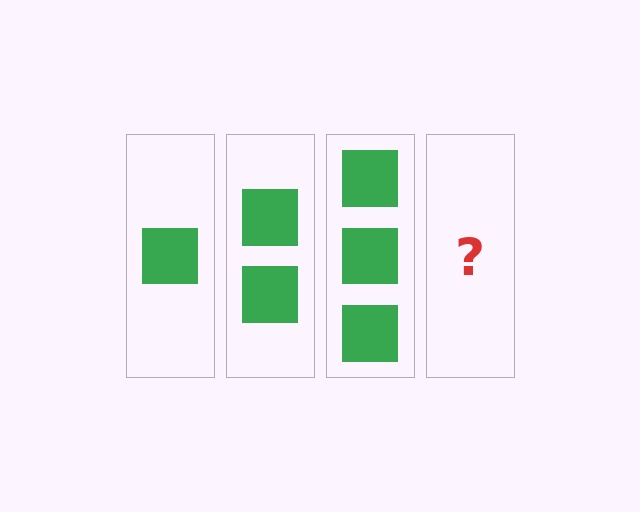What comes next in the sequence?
The next element should be 4 squares.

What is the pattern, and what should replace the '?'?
The pattern is that each step adds one more square. The '?' should be 4 squares.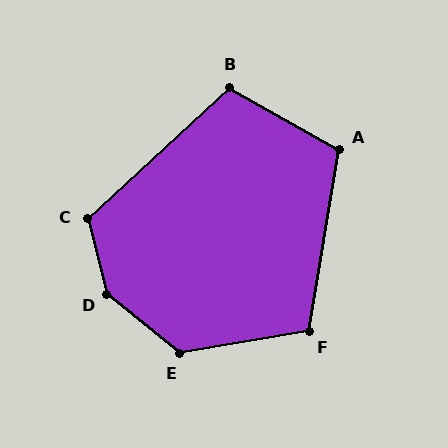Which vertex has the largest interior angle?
D, at approximately 143 degrees.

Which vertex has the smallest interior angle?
B, at approximately 107 degrees.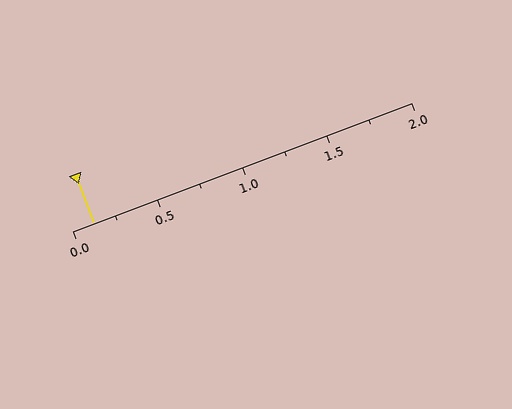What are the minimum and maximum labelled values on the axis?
The axis runs from 0.0 to 2.0.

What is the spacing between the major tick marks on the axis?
The major ticks are spaced 0.5 apart.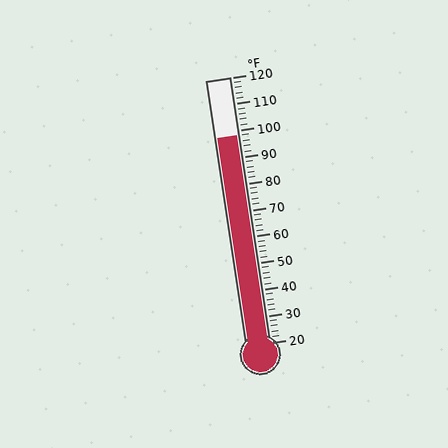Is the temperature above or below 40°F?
The temperature is above 40°F.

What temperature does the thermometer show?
The thermometer shows approximately 98°F.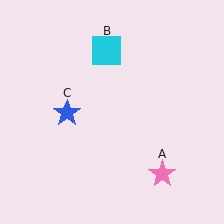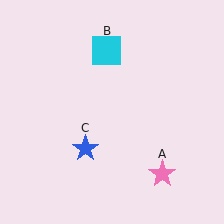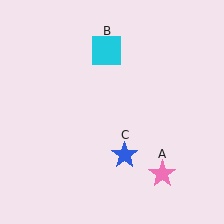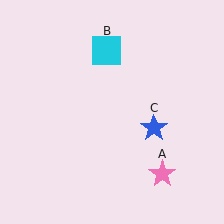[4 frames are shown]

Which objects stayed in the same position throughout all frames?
Pink star (object A) and cyan square (object B) remained stationary.